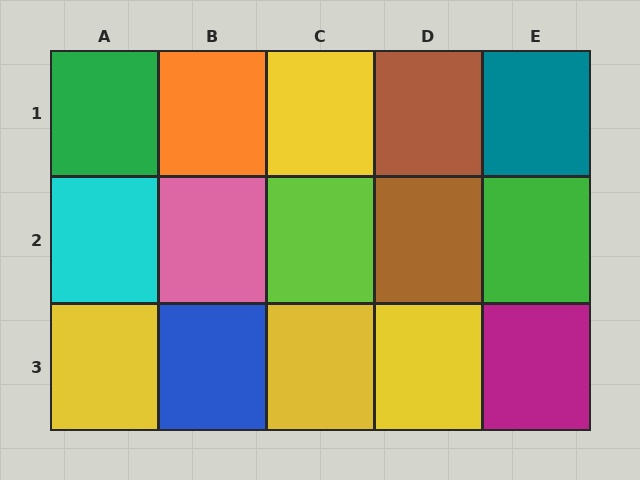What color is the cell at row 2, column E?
Green.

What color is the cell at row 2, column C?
Lime.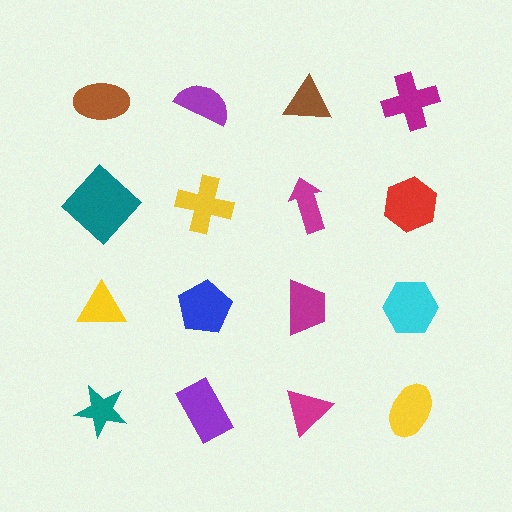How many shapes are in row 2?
4 shapes.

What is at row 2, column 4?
A red hexagon.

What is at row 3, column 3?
A magenta trapezoid.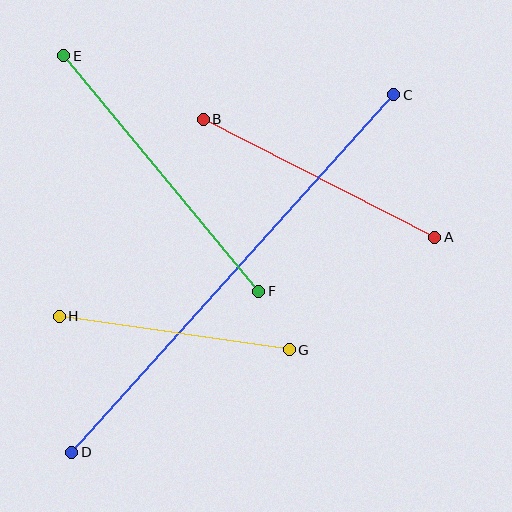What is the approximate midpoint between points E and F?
The midpoint is at approximately (161, 173) pixels.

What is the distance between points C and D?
The distance is approximately 481 pixels.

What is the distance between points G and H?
The distance is approximately 233 pixels.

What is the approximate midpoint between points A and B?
The midpoint is at approximately (319, 178) pixels.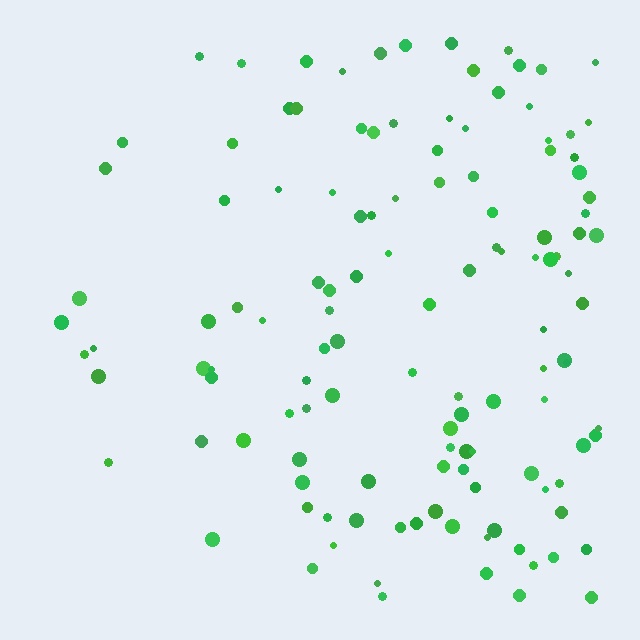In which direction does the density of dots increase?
From left to right, with the right side densest.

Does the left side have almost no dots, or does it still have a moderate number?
Still a moderate number, just noticeably fewer than the right.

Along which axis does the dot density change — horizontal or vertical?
Horizontal.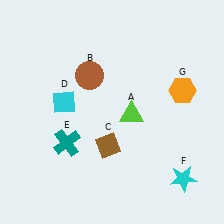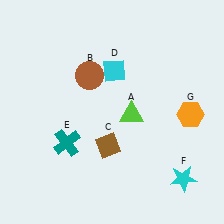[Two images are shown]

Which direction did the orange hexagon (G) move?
The orange hexagon (G) moved down.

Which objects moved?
The objects that moved are: the cyan diamond (D), the orange hexagon (G).